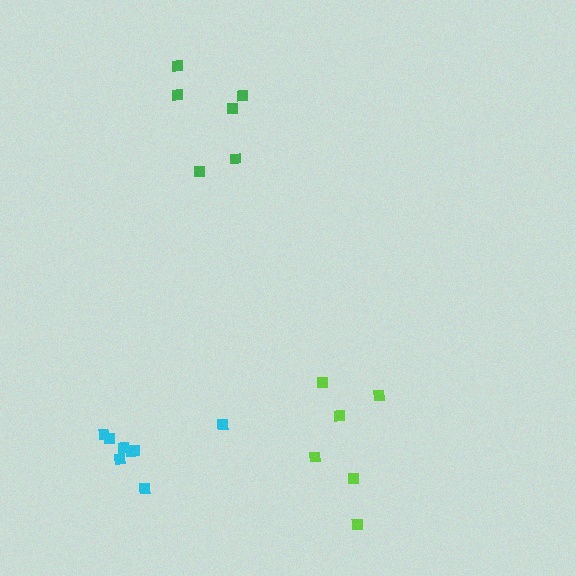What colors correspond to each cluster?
The clusters are colored: lime, cyan, green.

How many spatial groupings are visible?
There are 3 spatial groupings.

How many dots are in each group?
Group 1: 6 dots, Group 2: 8 dots, Group 3: 6 dots (20 total).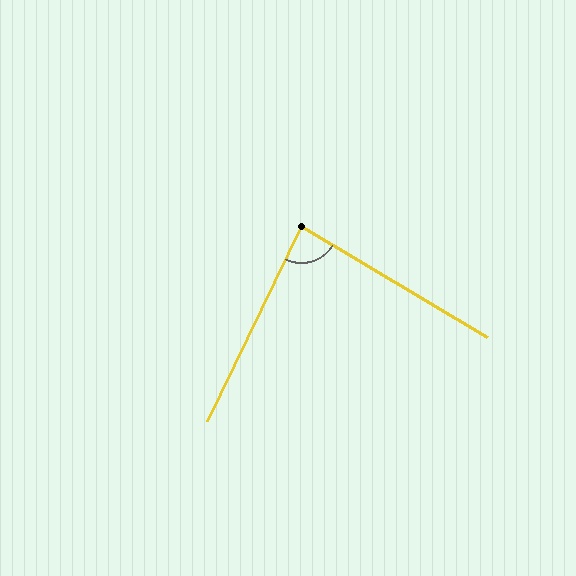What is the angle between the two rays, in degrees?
Approximately 85 degrees.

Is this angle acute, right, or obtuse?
It is acute.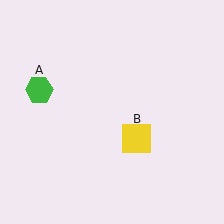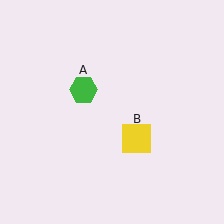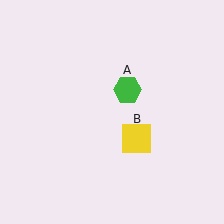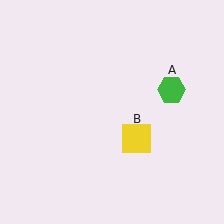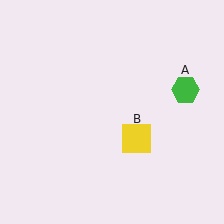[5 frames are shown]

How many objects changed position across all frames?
1 object changed position: green hexagon (object A).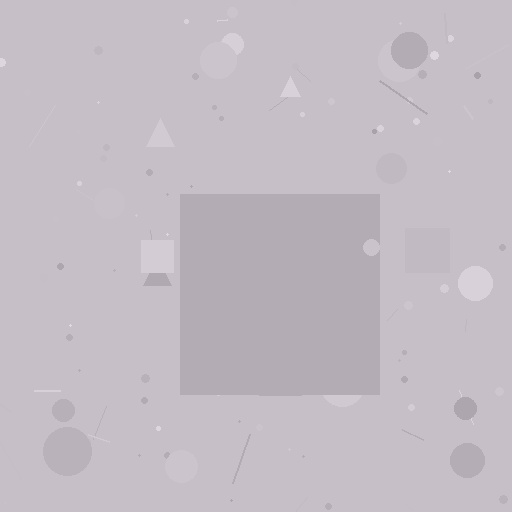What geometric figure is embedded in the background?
A square is embedded in the background.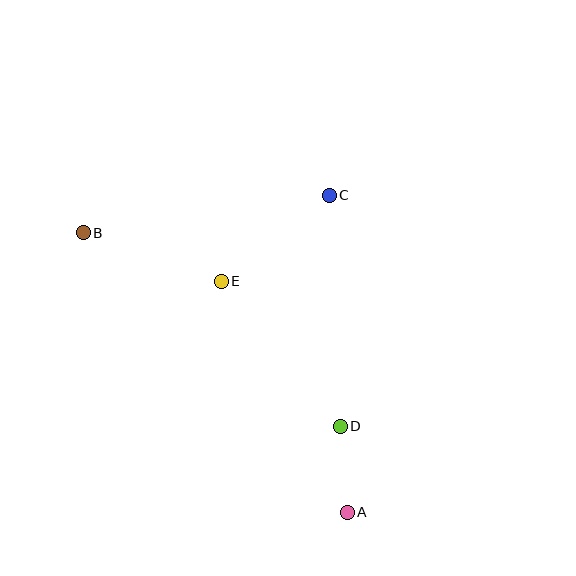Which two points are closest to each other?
Points A and D are closest to each other.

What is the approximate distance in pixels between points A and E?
The distance between A and E is approximately 263 pixels.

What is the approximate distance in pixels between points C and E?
The distance between C and E is approximately 138 pixels.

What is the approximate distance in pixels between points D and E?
The distance between D and E is approximately 188 pixels.